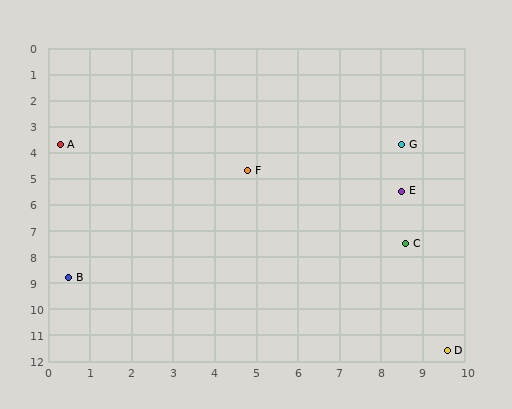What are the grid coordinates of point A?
Point A is at approximately (0.3, 3.7).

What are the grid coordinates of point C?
Point C is at approximately (8.6, 7.5).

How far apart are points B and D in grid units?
Points B and D are about 9.5 grid units apart.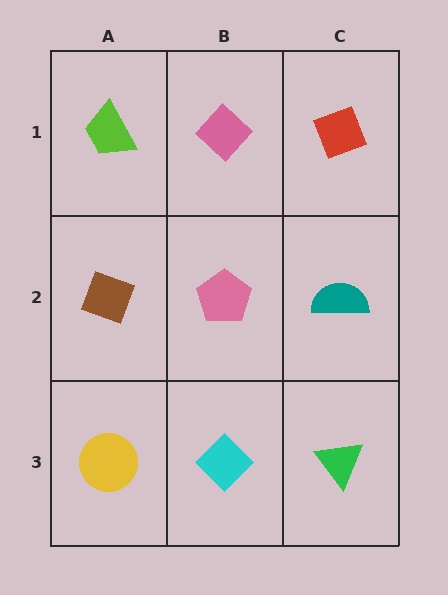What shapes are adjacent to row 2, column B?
A pink diamond (row 1, column B), a cyan diamond (row 3, column B), a brown diamond (row 2, column A), a teal semicircle (row 2, column C).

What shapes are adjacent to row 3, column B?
A pink pentagon (row 2, column B), a yellow circle (row 3, column A), a green triangle (row 3, column C).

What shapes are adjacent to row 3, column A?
A brown diamond (row 2, column A), a cyan diamond (row 3, column B).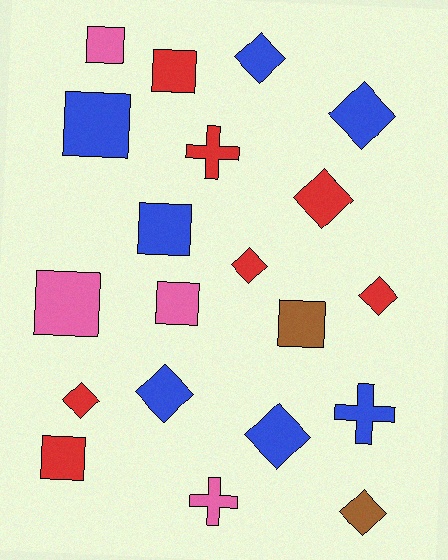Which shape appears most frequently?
Diamond, with 9 objects.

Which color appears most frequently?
Blue, with 7 objects.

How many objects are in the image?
There are 20 objects.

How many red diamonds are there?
There are 4 red diamonds.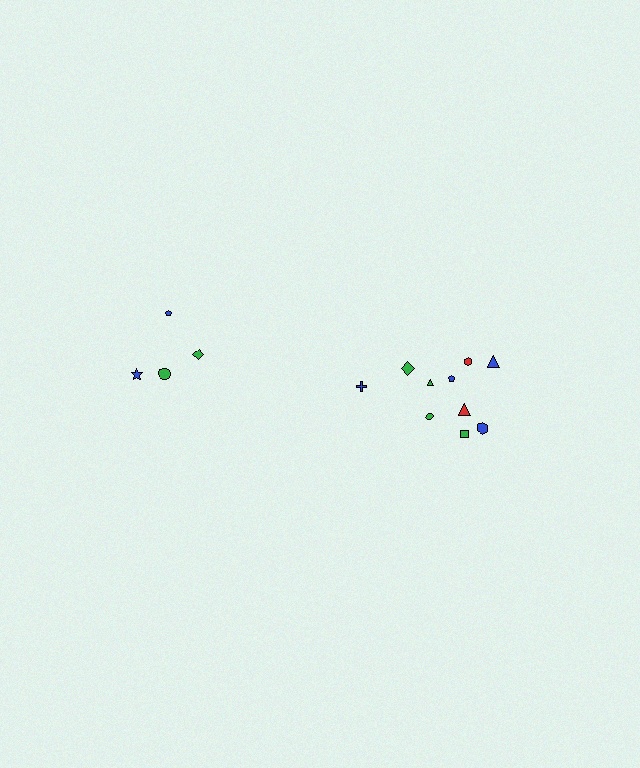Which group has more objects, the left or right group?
The right group.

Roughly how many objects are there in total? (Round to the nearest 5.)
Roughly 15 objects in total.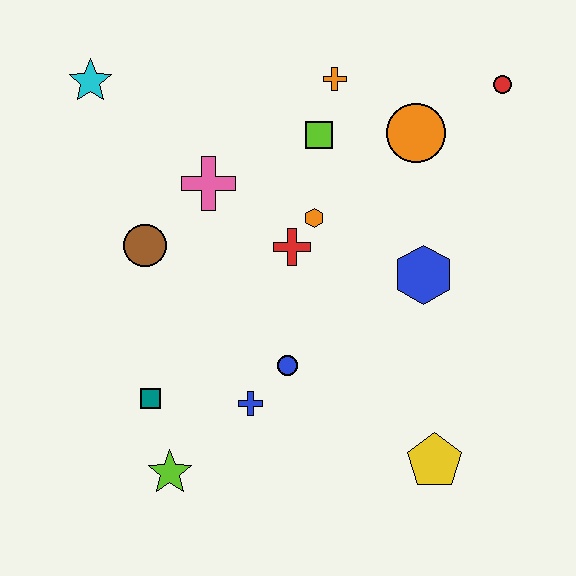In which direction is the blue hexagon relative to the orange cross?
The blue hexagon is below the orange cross.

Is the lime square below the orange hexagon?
No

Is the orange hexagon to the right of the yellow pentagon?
No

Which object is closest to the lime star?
The teal square is closest to the lime star.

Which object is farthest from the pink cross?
The yellow pentagon is farthest from the pink cross.